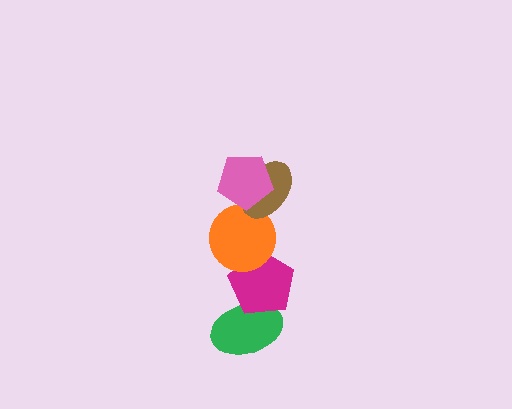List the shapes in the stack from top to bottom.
From top to bottom: the pink pentagon, the brown ellipse, the orange circle, the magenta pentagon, the green ellipse.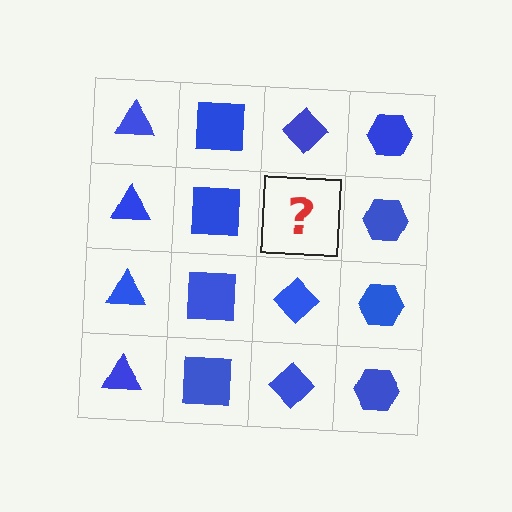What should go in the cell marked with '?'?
The missing cell should contain a blue diamond.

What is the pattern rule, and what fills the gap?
The rule is that each column has a consistent shape. The gap should be filled with a blue diamond.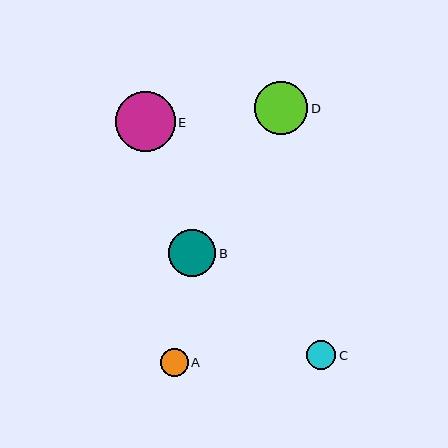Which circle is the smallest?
Circle A is the smallest with a size of approximately 28 pixels.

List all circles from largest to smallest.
From largest to smallest: E, D, B, C, A.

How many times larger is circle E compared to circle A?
Circle E is approximately 2.1 times the size of circle A.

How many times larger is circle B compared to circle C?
Circle B is approximately 1.6 times the size of circle C.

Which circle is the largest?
Circle E is the largest with a size of approximately 60 pixels.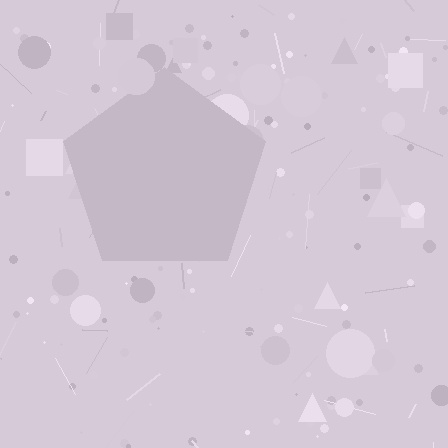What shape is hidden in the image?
A pentagon is hidden in the image.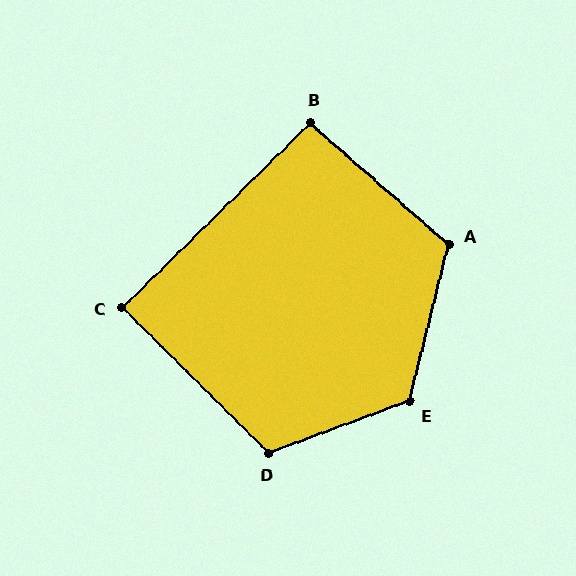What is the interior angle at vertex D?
Approximately 115 degrees (obtuse).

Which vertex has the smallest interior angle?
C, at approximately 89 degrees.